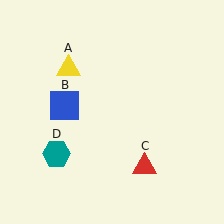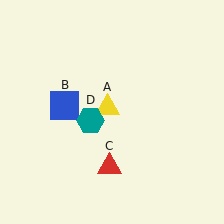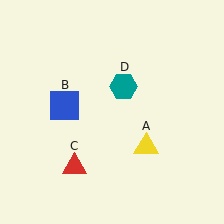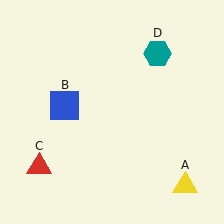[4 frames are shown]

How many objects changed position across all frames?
3 objects changed position: yellow triangle (object A), red triangle (object C), teal hexagon (object D).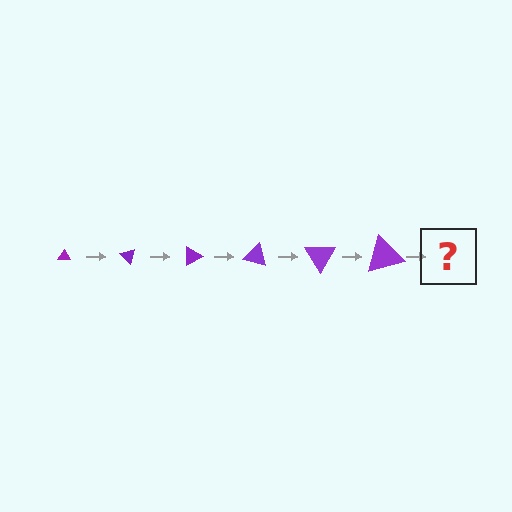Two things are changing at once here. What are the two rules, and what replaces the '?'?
The two rules are that the triangle grows larger each step and it rotates 45 degrees each step. The '?' should be a triangle, larger than the previous one and rotated 270 degrees from the start.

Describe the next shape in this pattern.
It should be a triangle, larger than the previous one and rotated 270 degrees from the start.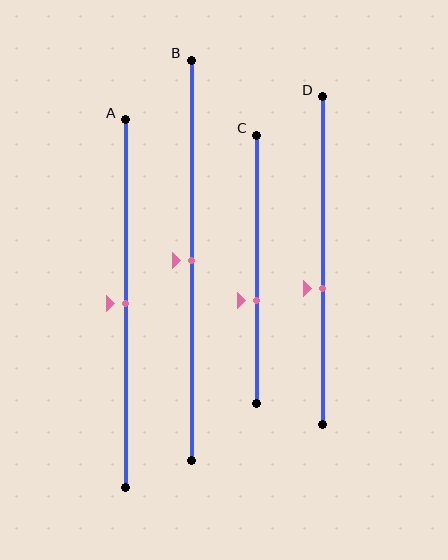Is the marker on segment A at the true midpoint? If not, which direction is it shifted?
Yes, the marker on segment A is at the true midpoint.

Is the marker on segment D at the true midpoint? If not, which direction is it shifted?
No, the marker on segment D is shifted downward by about 9% of the segment length.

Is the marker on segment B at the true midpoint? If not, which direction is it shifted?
Yes, the marker on segment B is at the true midpoint.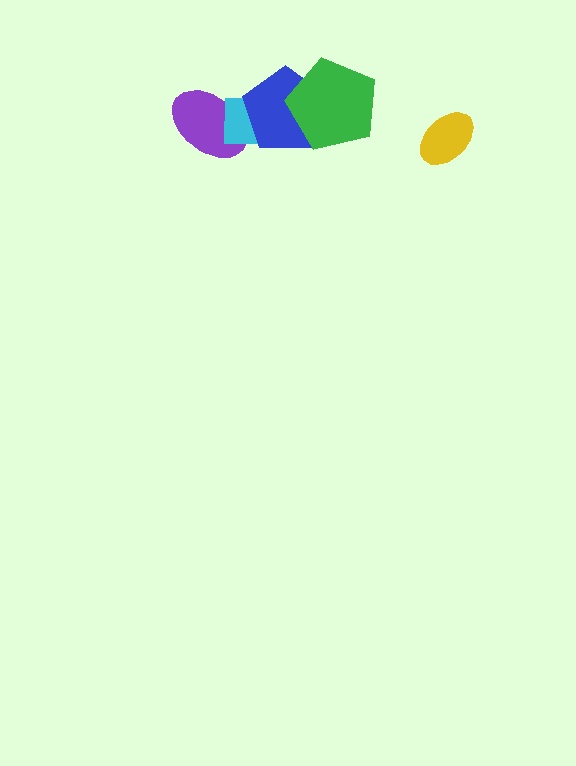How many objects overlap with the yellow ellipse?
0 objects overlap with the yellow ellipse.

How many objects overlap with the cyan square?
2 objects overlap with the cyan square.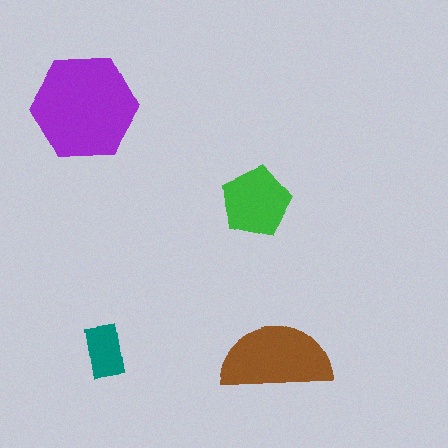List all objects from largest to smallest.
The purple hexagon, the brown semicircle, the green pentagon, the teal rectangle.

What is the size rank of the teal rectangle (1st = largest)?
4th.